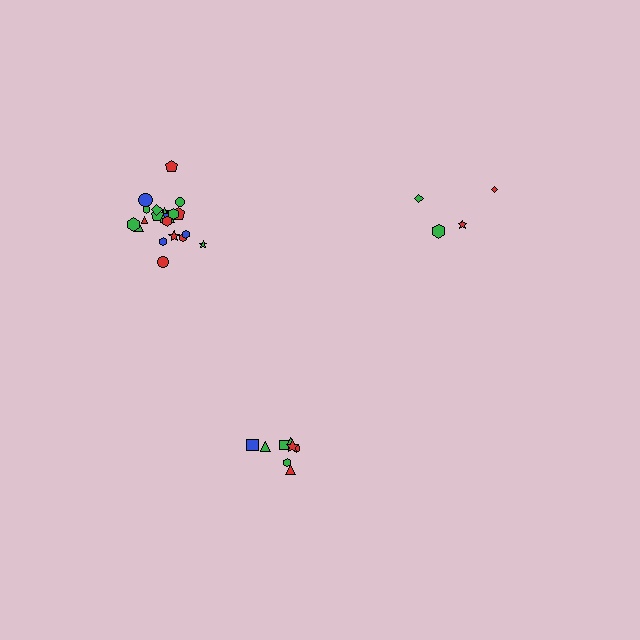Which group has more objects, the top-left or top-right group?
The top-left group.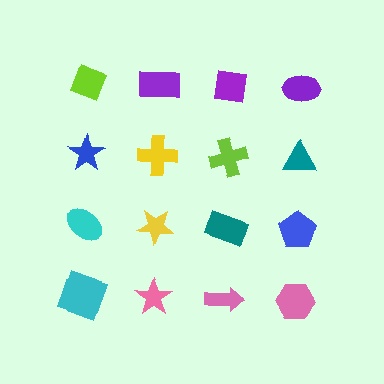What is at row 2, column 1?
A blue star.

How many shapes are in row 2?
4 shapes.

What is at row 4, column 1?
A cyan square.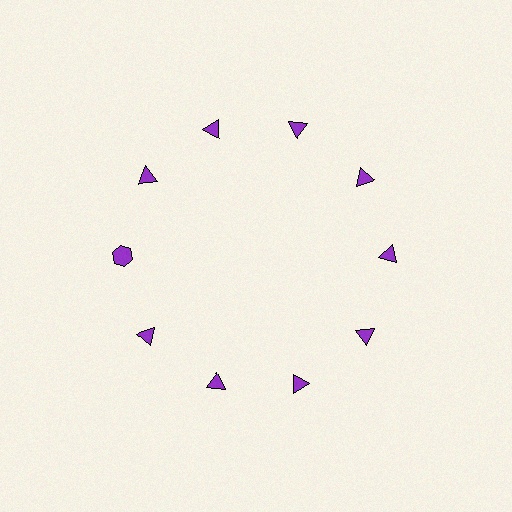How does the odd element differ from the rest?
It has a different shape: hexagon instead of triangle.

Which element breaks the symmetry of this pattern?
The purple hexagon at roughly the 9 o'clock position breaks the symmetry. All other shapes are purple triangles.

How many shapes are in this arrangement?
There are 10 shapes arranged in a ring pattern.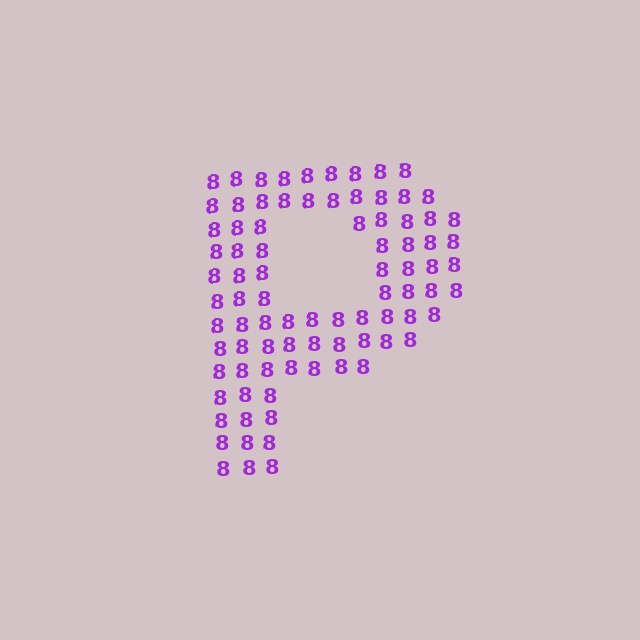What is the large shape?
The large shape is the letter P.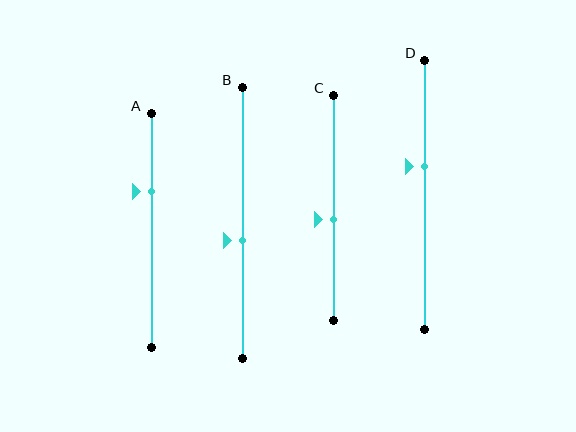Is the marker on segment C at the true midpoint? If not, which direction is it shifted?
No, the marker on segment C is shifted downward by about 5% of the segment length.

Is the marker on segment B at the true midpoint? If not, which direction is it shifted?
No, the marker on segment B is shifted downward by about 6% of the segment length.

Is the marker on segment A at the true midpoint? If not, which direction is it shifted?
No, the marker on segment A is shifted upward by about 17% of the segment length.